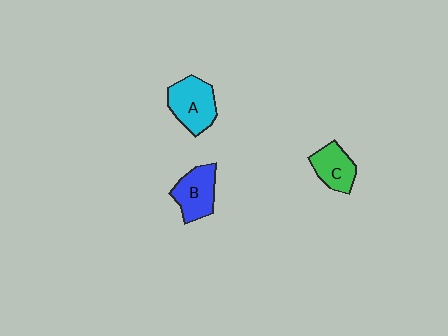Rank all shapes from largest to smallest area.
From largest to smallest: A (cyan), B (blue), C (green).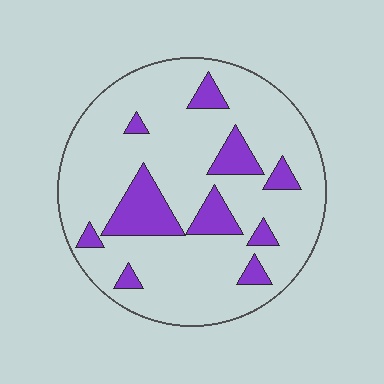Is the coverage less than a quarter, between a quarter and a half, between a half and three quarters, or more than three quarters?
Less than a quarter.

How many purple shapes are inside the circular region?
10.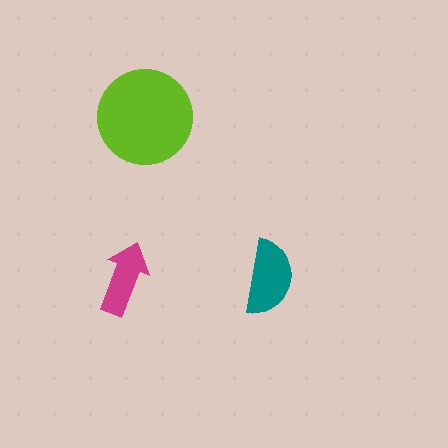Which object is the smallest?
The magenta arrow.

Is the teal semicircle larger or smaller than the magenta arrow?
Larger.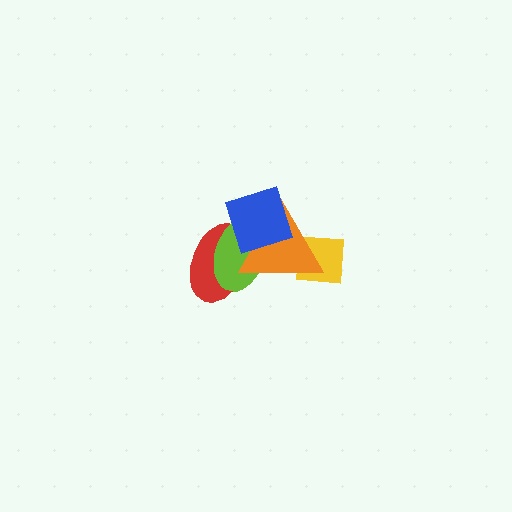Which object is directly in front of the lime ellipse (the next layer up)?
The orange triangle is directly in front of the lime ellipse.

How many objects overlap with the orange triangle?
4 objects overlap with the orange triangle.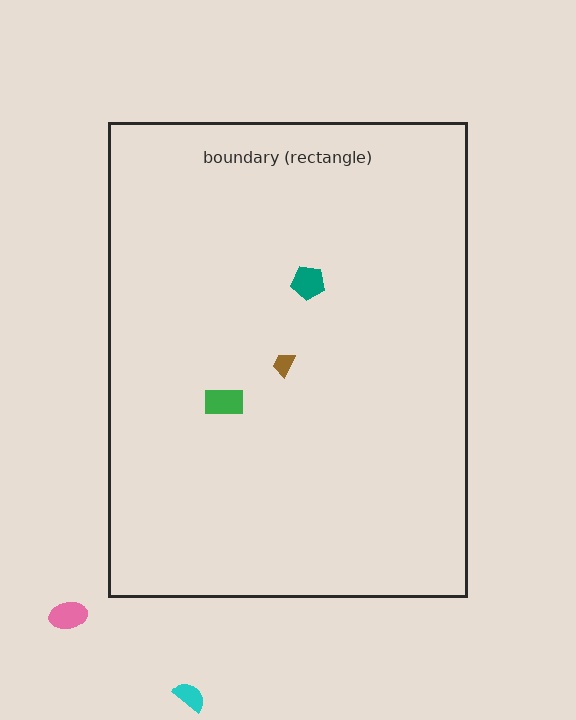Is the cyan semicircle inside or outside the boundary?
Outside.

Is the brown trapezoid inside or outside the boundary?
Inside.